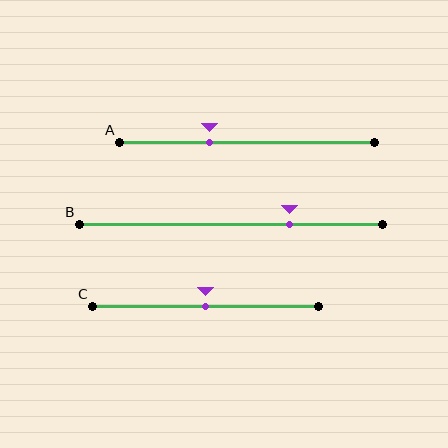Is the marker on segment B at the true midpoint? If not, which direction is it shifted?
No, the marker on segment B is shifted to the right by about 19% of the segment length.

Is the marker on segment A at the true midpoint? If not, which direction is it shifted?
No, the marker on segment A is shifted to the left by about 15% of the segment length.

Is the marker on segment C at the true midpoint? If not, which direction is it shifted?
Yes, the marker on segment C is at the true midpoint.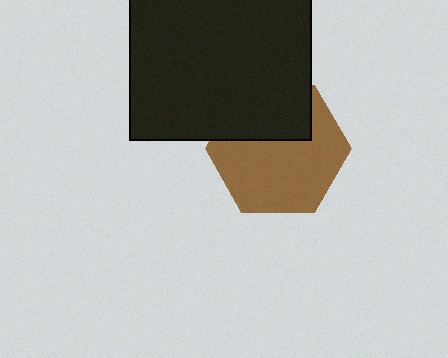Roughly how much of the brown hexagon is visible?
Most of it is visible (roughly 66%).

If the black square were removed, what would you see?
You would see the complete brown hexagon.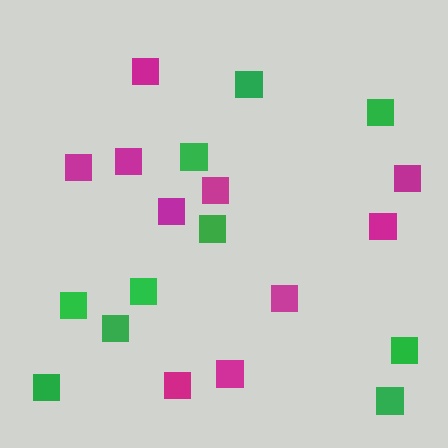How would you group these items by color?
There are 2 groups: one group of green squares (10) and one group of magenta squares (10).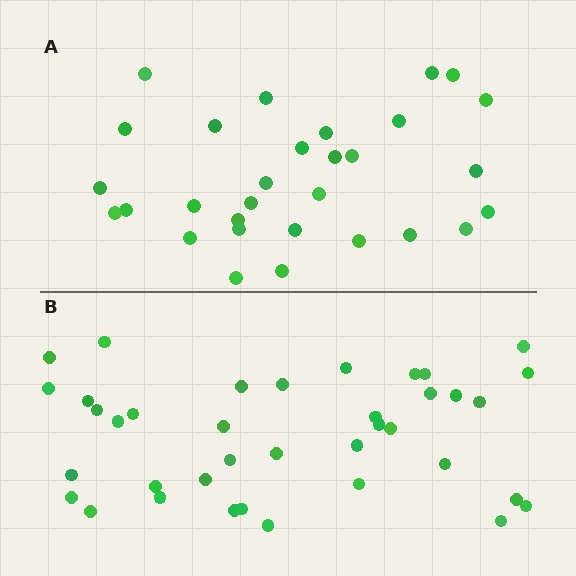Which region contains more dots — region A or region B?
Region B (the bottom region) has more dots.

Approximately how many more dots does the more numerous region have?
Region B has roughly 8 or so more dots than region A.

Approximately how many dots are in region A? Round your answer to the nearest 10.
About 30 dots.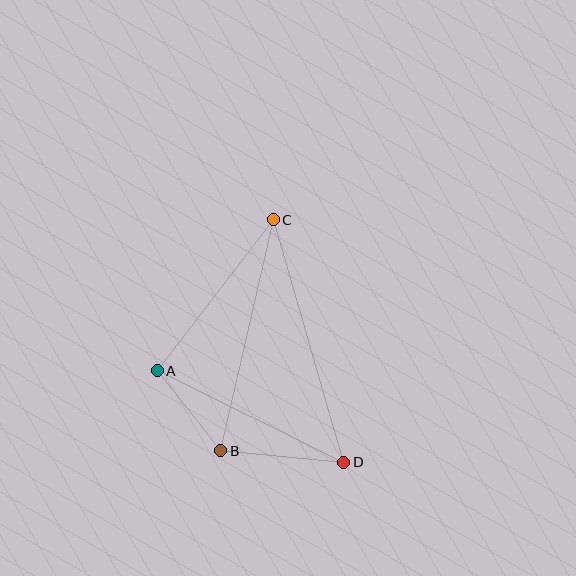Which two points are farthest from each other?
Points C and D are farthest from each other.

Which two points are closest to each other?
Points A and B are closest to each other.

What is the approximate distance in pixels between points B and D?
The distance between B and D is approximately 123 pixels.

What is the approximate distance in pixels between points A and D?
The distance between A and D is approximately 208 pixels.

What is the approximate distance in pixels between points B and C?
The distance between B and C is approximately 237 pixels.